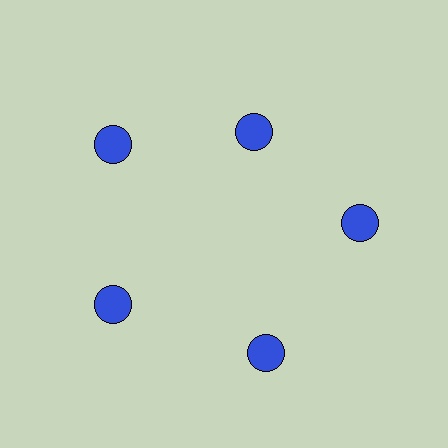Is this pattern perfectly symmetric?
No. The 5 blue circles are arranged in a ring, but one element near the 1 o'clock position is pulled inward toward the center, breaking the 5-fold rotational symmetry.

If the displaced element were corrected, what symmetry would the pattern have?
It would have 5-fold rotational symmetry — the pattern would map onto itself every 72 degrees.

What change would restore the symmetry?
The symmetry would be restored by moving it outward, back onto the ring so that all 5 circles sit at equal angles and equal distance from the center.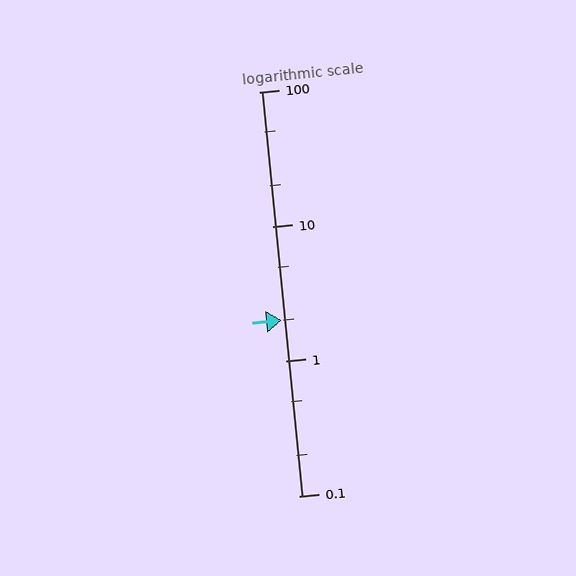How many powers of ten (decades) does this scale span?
The scale spans 3 decades, from 0.1 to 100.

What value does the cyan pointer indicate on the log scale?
The pointer indicates approximately 2.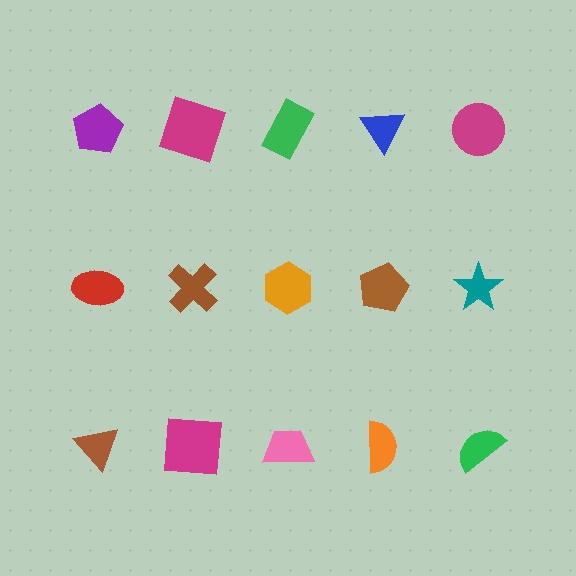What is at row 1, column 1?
A purple pentagon.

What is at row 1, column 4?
A blue triangle.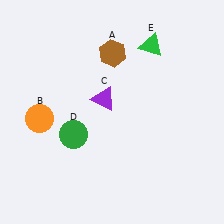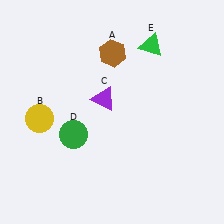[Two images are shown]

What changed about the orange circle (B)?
In Image 1, B is orange. In Image 2, it changed to yellow.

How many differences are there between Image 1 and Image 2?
There is 1 difference between the two images.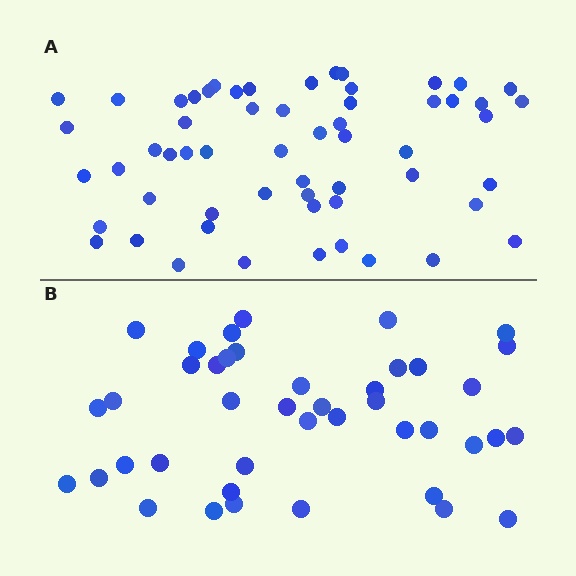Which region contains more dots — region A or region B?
Region A (the top region) has more dots.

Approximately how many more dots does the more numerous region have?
Region A has approximately 15 more dots than region B.